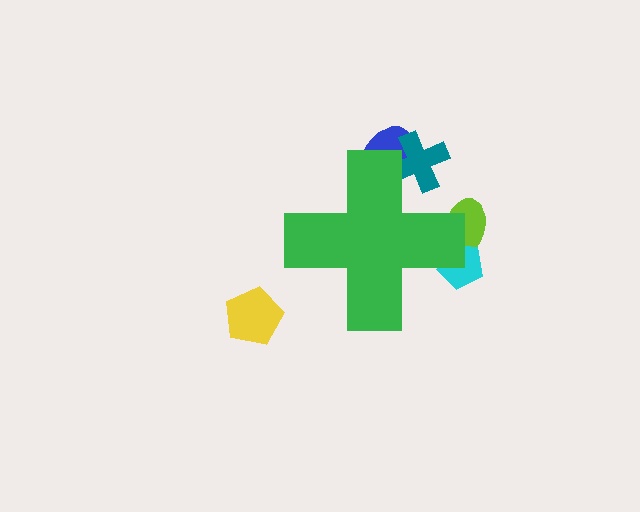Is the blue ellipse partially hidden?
Yes, the blue ellipse is partially hidden behind the green cross.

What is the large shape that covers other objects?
A green cross.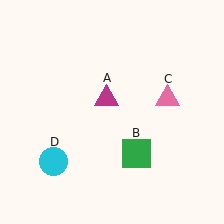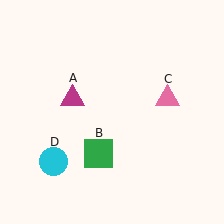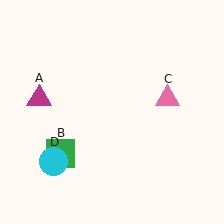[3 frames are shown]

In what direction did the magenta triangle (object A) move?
The magenta triangle (object A) moved left.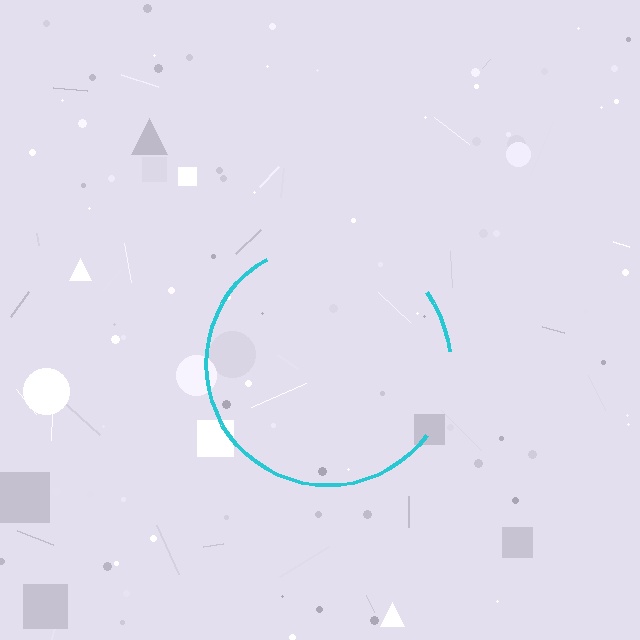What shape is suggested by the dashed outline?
The dashed outline suggests a circle.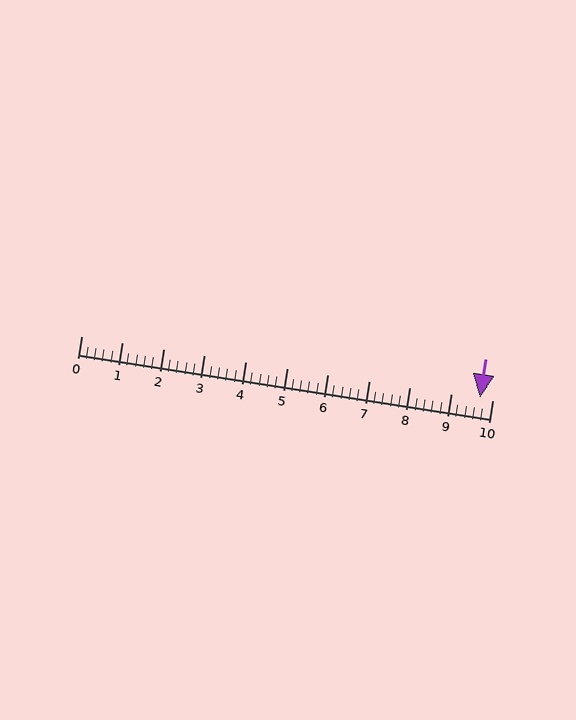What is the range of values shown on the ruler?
The ruler shows values from 0 to 10.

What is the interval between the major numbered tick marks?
The major tick marks are spaced 1 units apart.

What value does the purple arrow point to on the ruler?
The purple arrow points to approximately 9.7.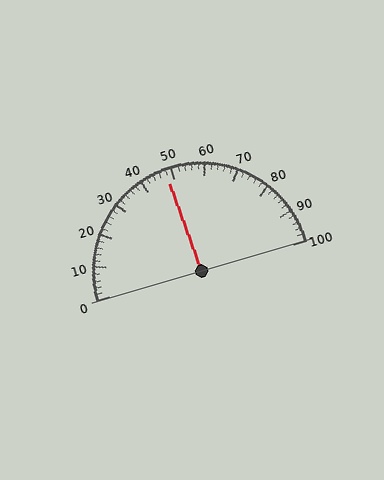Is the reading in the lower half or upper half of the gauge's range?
The reading is in the lower half of the range (0 to 100).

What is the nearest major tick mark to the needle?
The nearest major tick mark is 50.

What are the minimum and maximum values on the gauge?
The gauge ranges from 0 to 100.